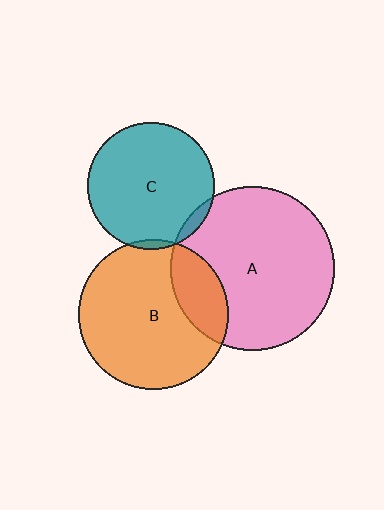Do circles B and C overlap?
Yes.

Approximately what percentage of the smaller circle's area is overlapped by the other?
Approximately 5%.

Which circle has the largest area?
Circle A (pink).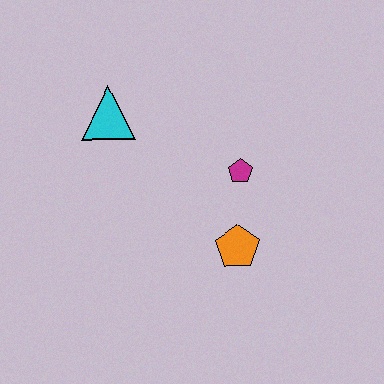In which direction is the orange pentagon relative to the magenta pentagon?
The orange pentagon is below the magenta pentagon.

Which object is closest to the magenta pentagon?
The orange pentagon is closest to the magenta pentagon.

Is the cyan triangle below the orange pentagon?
No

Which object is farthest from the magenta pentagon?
The cyan triangle is farthest from the magenta pentagon.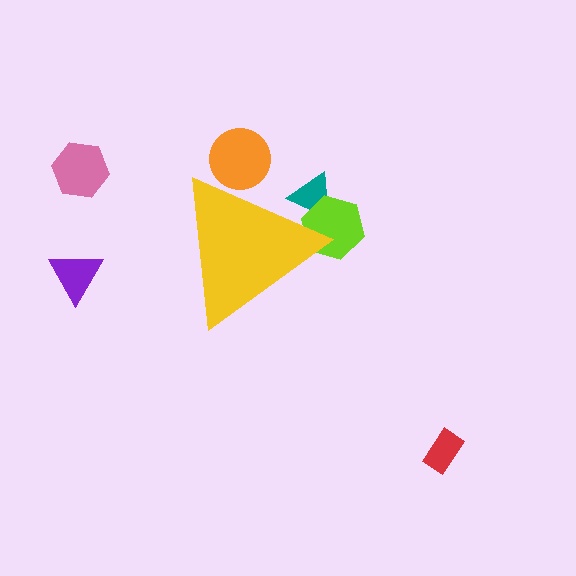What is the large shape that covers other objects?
A yellow triangle.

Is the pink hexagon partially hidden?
No, the pink hexagon is fully visible.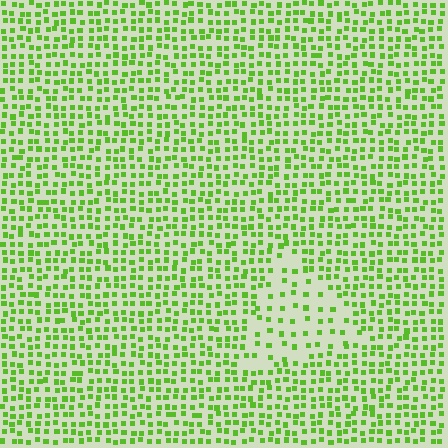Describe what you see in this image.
The image contains small lime elements arranged at two different densities. A triangle-shaped region is visible where the elements are less densely packed than the surrounding area.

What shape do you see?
I see a triangle.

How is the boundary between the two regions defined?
The boundary is defined by a change in element density (approximately 2.1x ratio). All elements are the same color, size, and shape.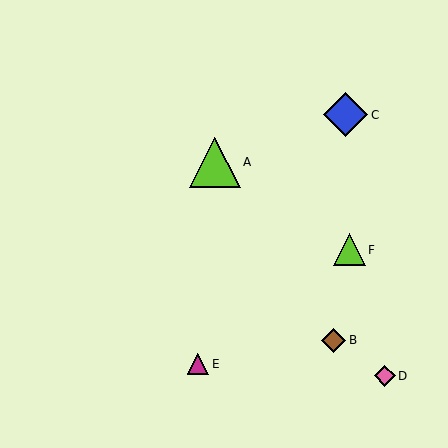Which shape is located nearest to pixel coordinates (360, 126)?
The blue diamond (labeled C) at (346, 115) is nearest to that location.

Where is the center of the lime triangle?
The center of the lime triangle is at (215, 162).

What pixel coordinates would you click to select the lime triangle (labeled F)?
Click at (350, 250) to select the lime triangle F.